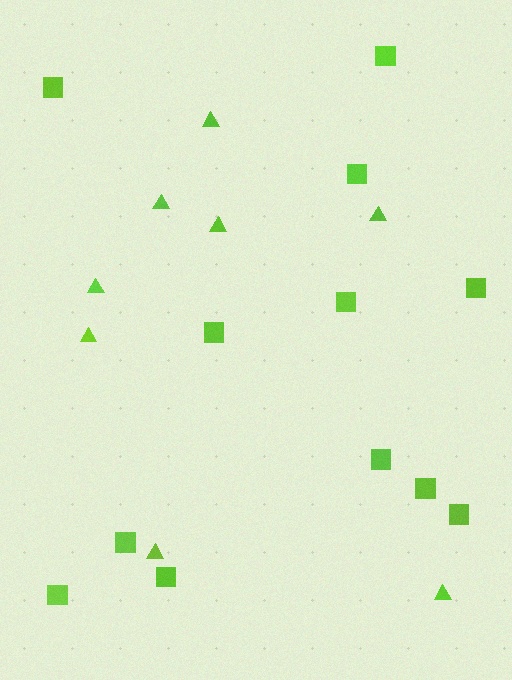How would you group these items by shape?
There are 2 groups: one group of triangles (8) and one group of squares (12).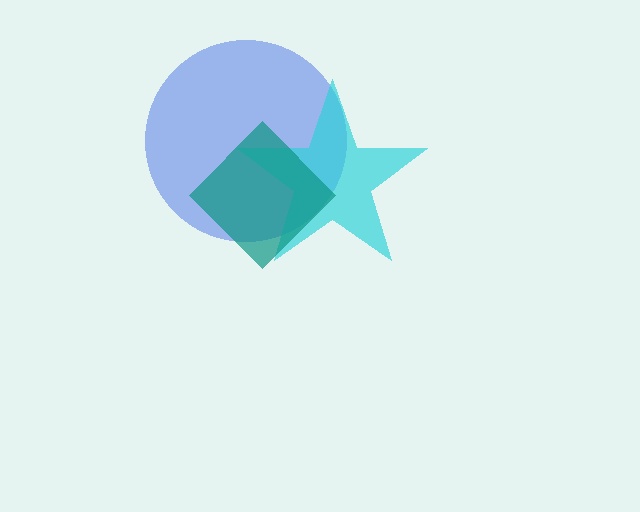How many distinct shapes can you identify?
There are 3 distinct shapes: a blue circle, a cyan star, a teal diamond.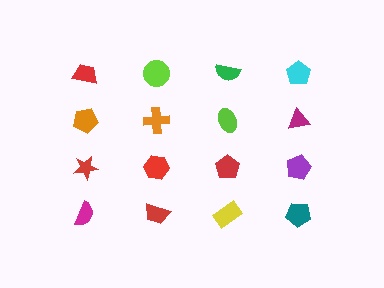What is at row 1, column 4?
A cyan pentagon.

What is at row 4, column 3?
A yellow rectangle.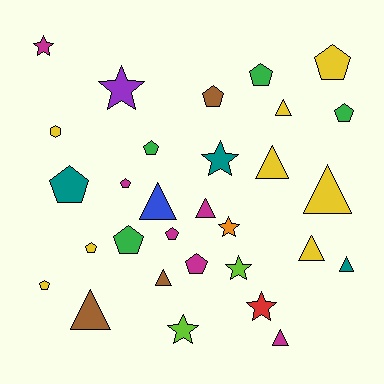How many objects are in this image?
There are 30 objects.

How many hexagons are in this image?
There is 1 hexagon.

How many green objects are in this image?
There are 4 green objects.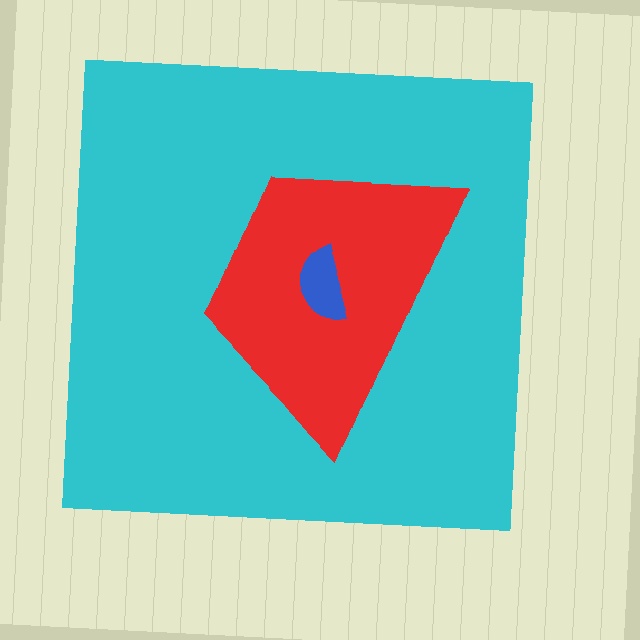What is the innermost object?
The blue semicircle.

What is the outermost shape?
The cyan square.